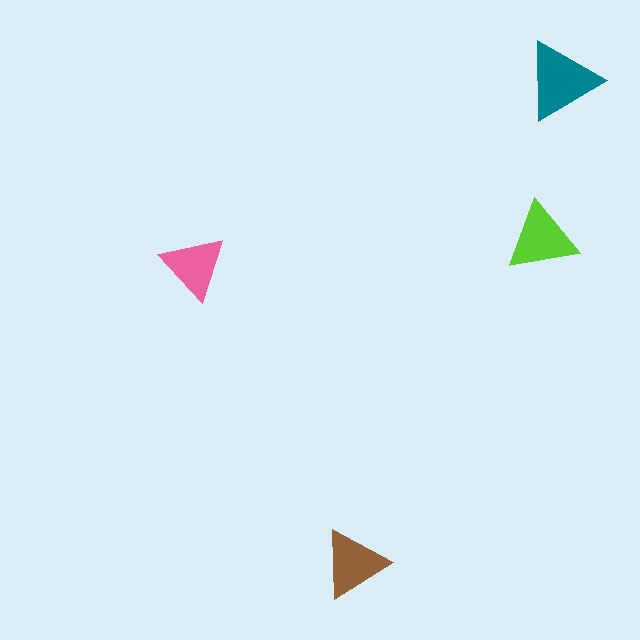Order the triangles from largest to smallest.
the teal one, the lime one, the brown one, the pink one.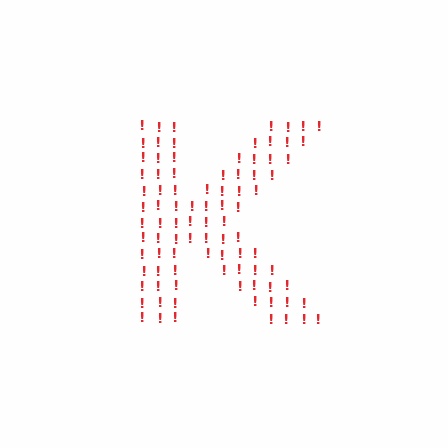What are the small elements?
The small elements are exclamation marks.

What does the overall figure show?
The overall figure shows the letter K.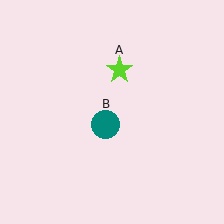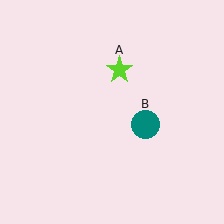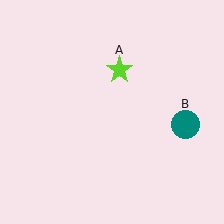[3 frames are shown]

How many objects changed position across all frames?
1 object changed position: teal circle (object B).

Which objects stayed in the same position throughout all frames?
Lime star (object A) remained stationary.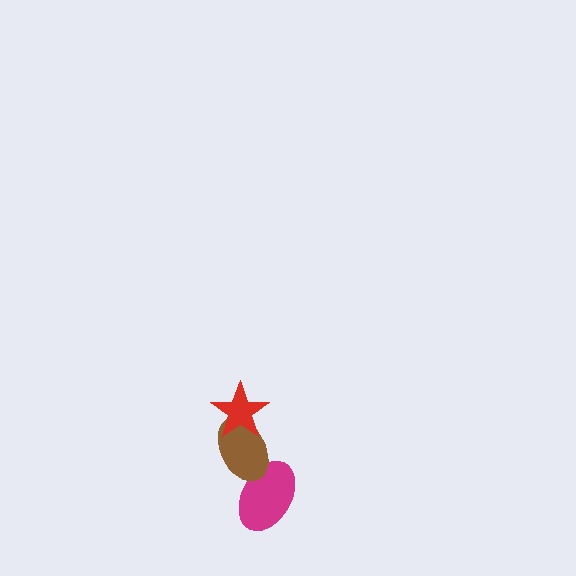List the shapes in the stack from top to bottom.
From top to bottom: the red star, the brown ellipse, the magenta ellipse.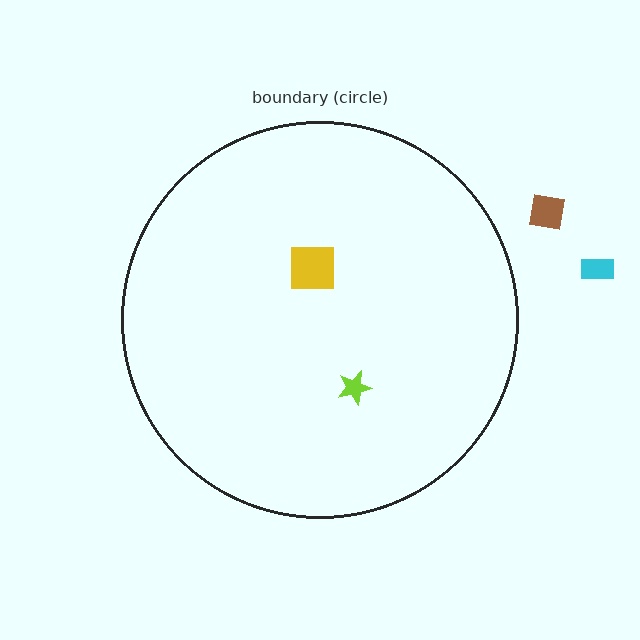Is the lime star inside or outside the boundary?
Inside.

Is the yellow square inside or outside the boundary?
Inside.